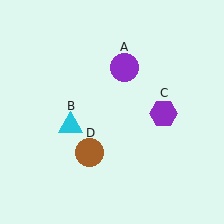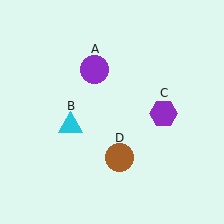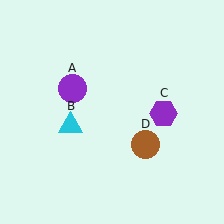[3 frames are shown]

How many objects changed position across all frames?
2 objects changed position: purple circle (object A), brown circle (object D).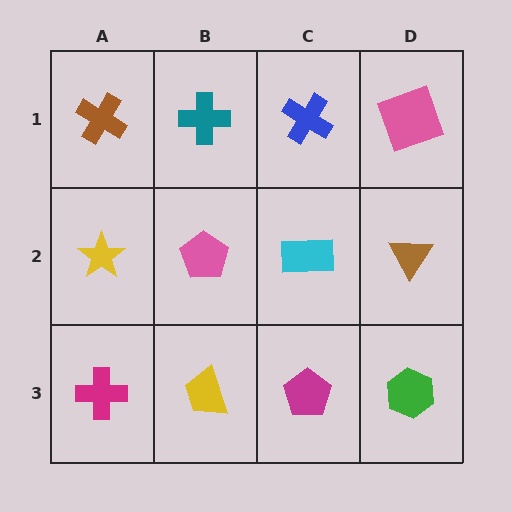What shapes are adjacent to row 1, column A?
A yellow star (row 2, column A), a teal cross (row 1, column B).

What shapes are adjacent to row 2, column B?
A teal cross (row 1, column B), a yellow trapezoid (row 3, column B), a yellow star (row 2, column A), a cyan rectangle (row 2, column C).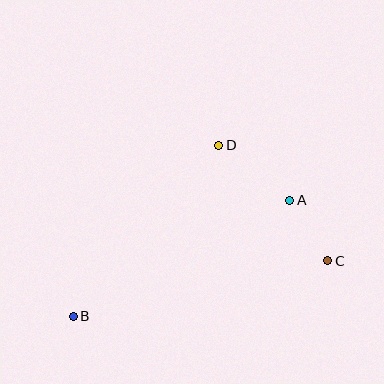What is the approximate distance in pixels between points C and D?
The distance between C and D is approximately 159 pixels.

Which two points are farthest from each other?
Points B and C are farthest from each other.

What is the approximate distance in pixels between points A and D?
The distance between A and D is approximately 90 pixels.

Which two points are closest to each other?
Points A and C are closest to each other.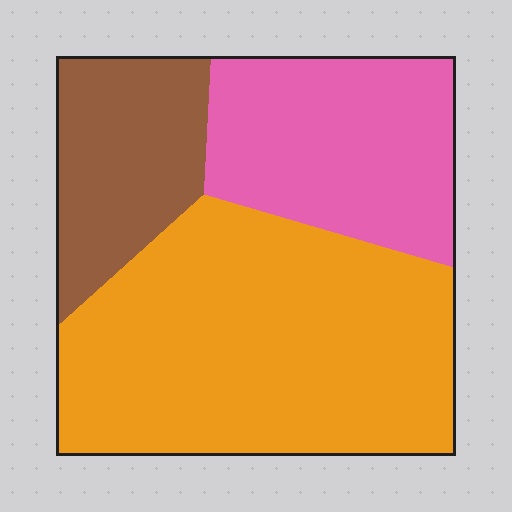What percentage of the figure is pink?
Pink takes up about one quarter (1/4) of the figure.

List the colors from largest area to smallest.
From largest to smallest: orange, pink, brown.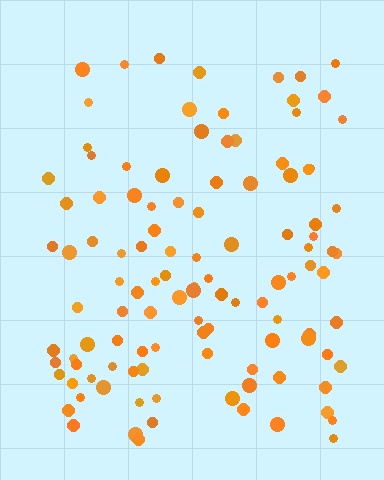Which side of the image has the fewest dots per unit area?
The top.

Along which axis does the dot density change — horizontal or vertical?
Vertical.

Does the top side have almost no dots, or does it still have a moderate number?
Still a moderate number, just noticeably fewer than the bottom.